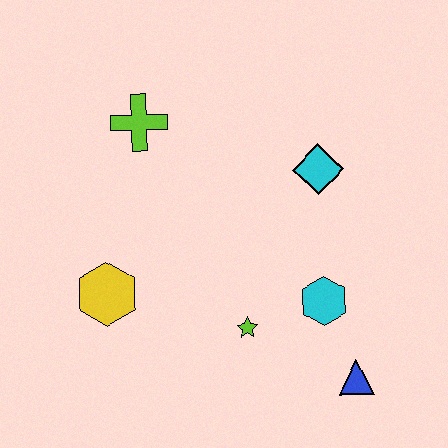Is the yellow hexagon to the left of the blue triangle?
Yes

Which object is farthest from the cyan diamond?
The yellow hexagon is farthest from the cyan diamond.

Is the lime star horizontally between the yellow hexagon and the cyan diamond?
Yes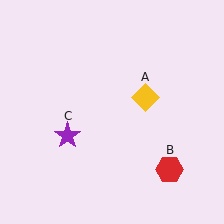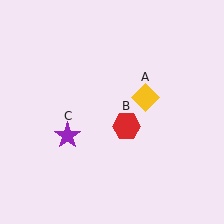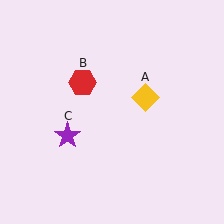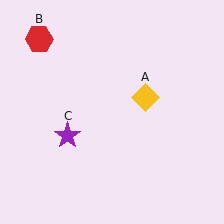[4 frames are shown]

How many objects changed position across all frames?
1 object changed position: red hexagon (object B).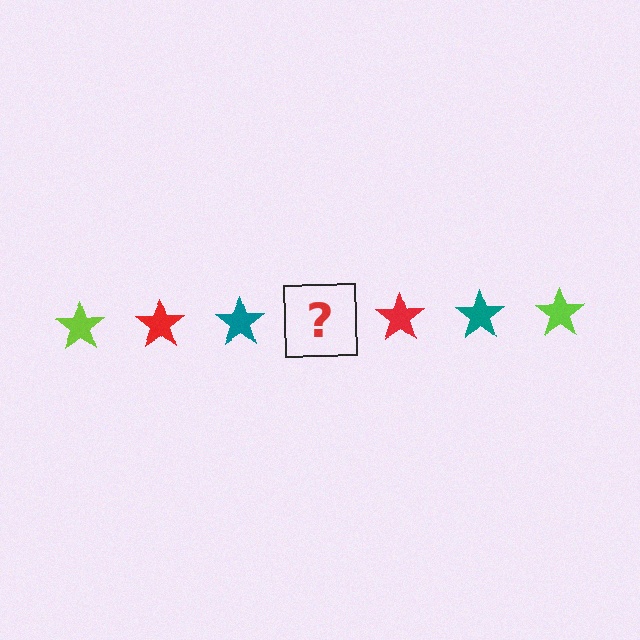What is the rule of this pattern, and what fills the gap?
The rule is that the pattern cycles through lime, red, teal stars. The gap should be filled with a lime star.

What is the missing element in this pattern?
The missing element is a lime star.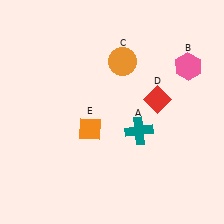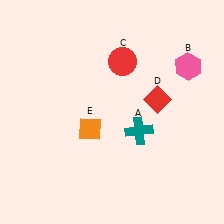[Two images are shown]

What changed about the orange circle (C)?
In Image 1, C is orange. In Image 2, it changed to red.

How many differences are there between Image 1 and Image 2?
There is 1 difference between the two images.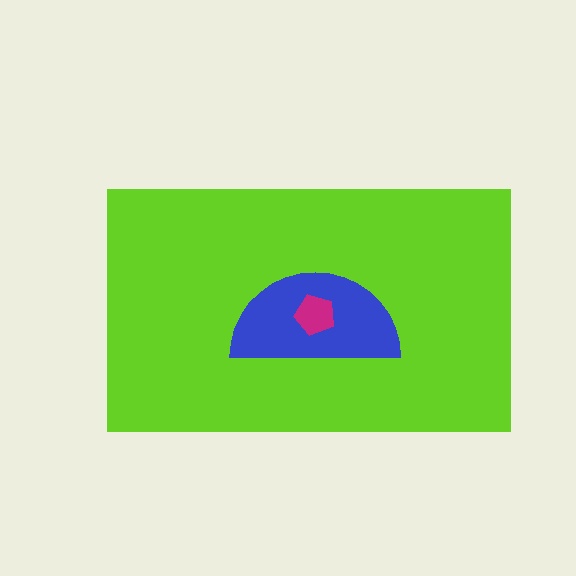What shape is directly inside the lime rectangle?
The blue semicircle.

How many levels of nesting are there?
3.